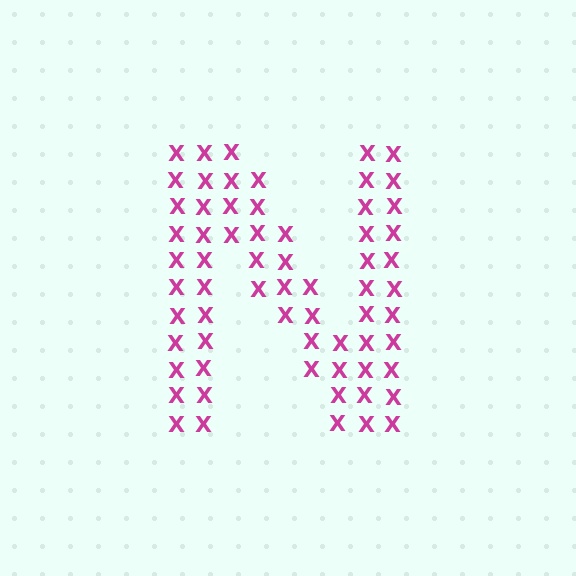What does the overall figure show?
The overall figure shows the letter N.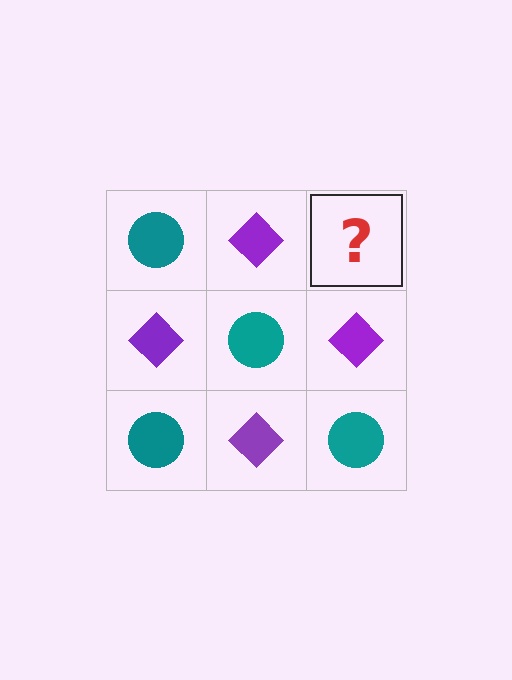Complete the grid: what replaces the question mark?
The question mark should be replaced with a teal circle.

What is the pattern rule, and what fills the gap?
The rule is that it alternates teal circle and purple diamond in a checkerboard pattern. The gap should be filled with a teal circle.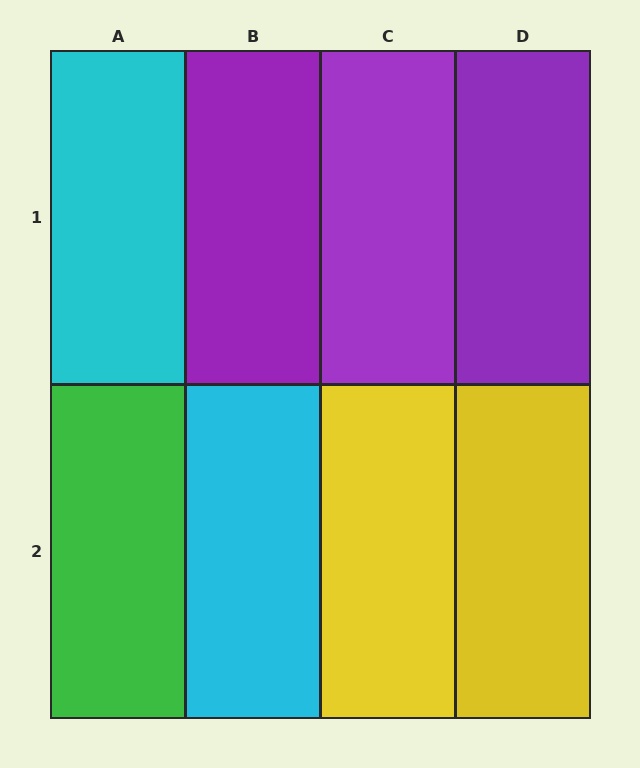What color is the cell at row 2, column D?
Yellow.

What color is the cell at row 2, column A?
Green.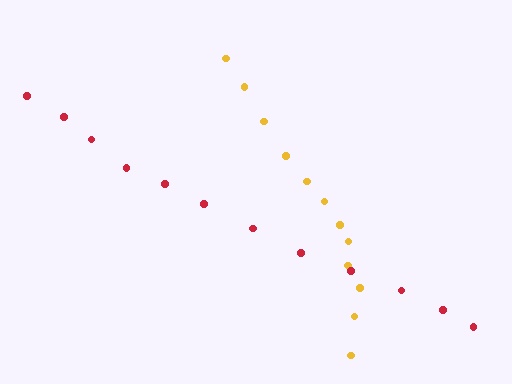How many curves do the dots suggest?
There are 2 distinct paths.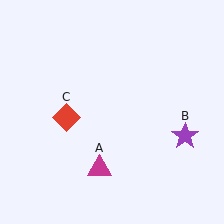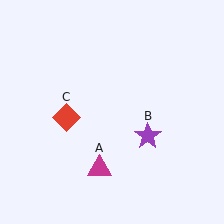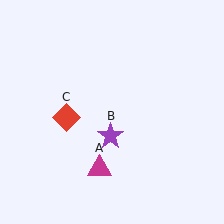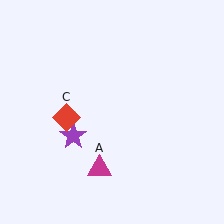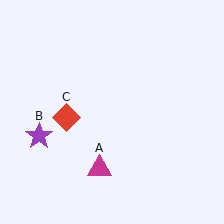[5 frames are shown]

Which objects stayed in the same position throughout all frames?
Magenta triangle (object A) and red diamond (object C) remained stationary.